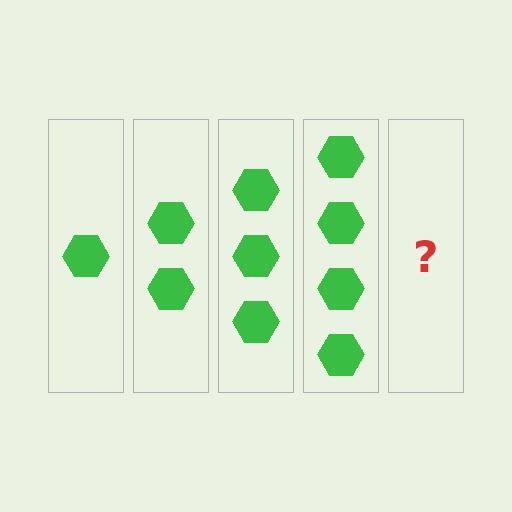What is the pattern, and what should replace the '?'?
The pattern is that each step adds one more hexagon. The '?' should be 5 hexagons.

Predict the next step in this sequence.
The next step is 5 hexagons.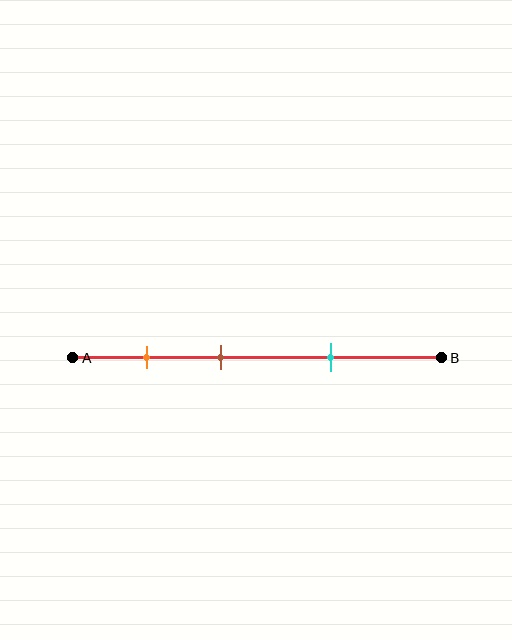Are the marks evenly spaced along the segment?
Yes, the marks are approximately evenly spaced.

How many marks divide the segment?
There are 3 marks dividing the segment.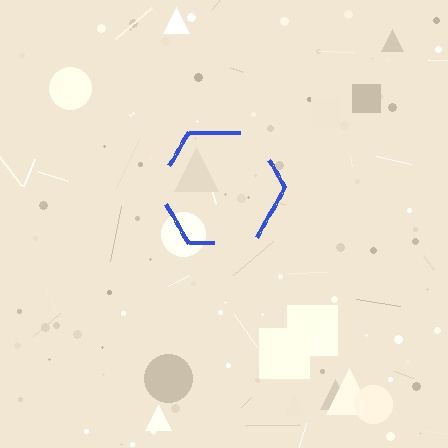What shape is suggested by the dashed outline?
The dashed outline suggests a hexagon.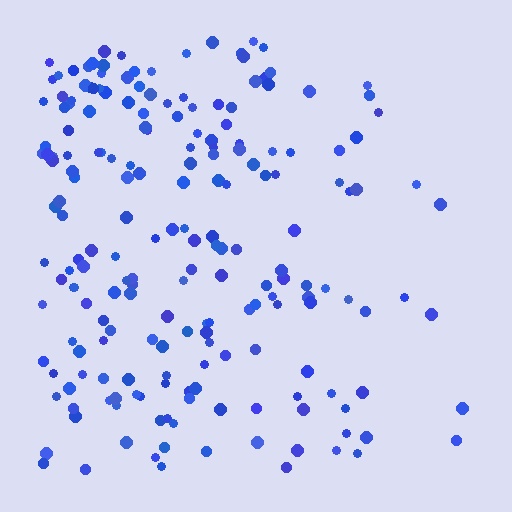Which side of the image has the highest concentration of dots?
The left.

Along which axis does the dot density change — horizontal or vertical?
Horizontal.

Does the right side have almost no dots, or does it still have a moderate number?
Still a moderate number, just noticeably fewer than the left.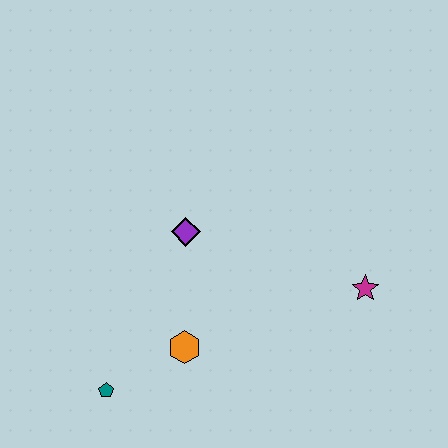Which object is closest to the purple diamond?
The orange hexagon is closest to the purple diamond.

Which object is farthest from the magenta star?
The teal pentagon is farthest from the magenta star.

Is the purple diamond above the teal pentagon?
Yes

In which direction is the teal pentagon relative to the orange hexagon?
The teal pentagon is to the left of the orange hexagon.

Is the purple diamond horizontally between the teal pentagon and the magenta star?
Yes